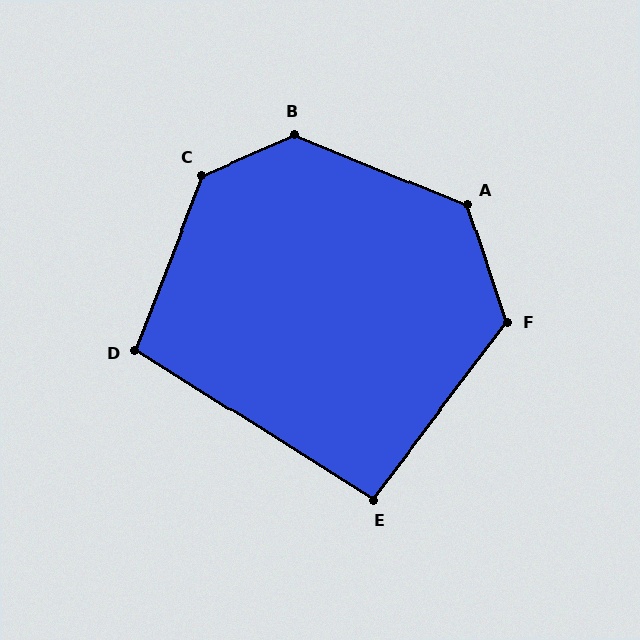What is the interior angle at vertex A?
Approximately 131 degrees (obtuse).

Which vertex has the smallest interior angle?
E, at approximately 95 degrees.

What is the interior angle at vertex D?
Approximately 101 degrees (obtuse).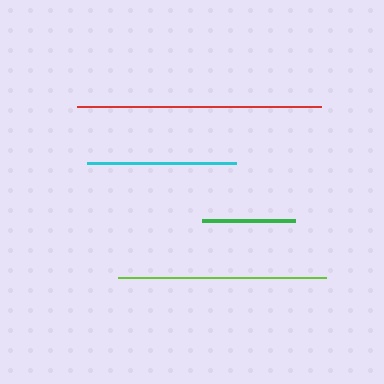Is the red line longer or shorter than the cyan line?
The red line is longer than the cyan line.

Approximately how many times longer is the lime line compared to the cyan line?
The lime line is approximately 1.4 times the length of the cyan line.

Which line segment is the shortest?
The green line is the shortest at approximately 92 pixels.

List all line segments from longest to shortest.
From longest to shortest: red, lime, cyan, green.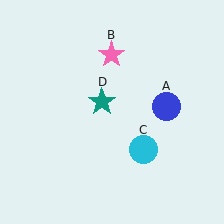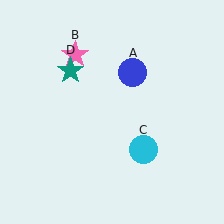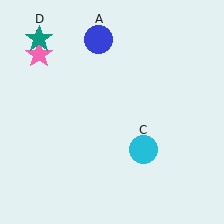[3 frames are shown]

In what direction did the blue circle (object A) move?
The blue circle (object A) moved up and to the left.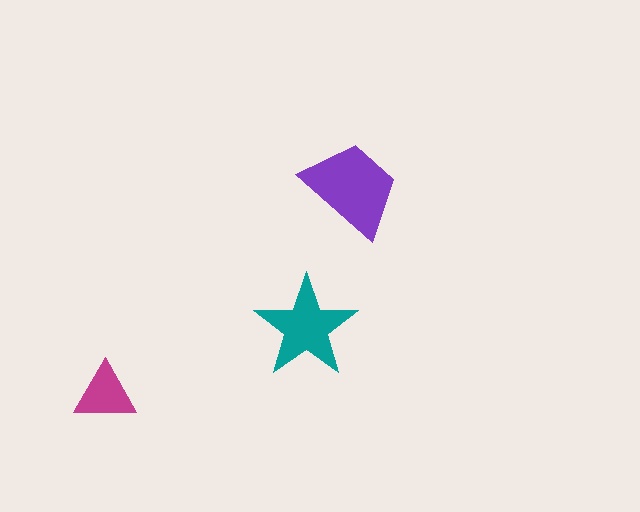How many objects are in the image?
There are 3 objects in the image.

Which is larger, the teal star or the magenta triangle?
The teal star.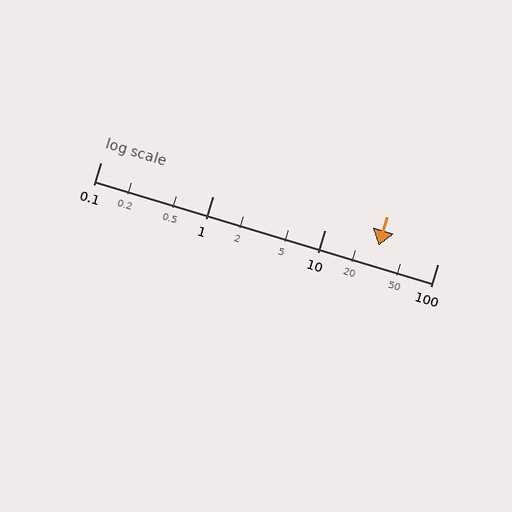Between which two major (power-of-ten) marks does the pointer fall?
The pointer is between 10 and 100.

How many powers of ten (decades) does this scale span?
The scale spans 3 decades, from 0.1 to 100.